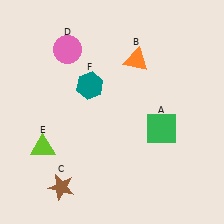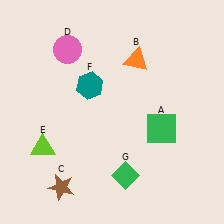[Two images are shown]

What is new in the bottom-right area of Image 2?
A green diamond (G) was added in the bottom-right area of Image 2.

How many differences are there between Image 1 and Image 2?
There is 1 difference between the two images.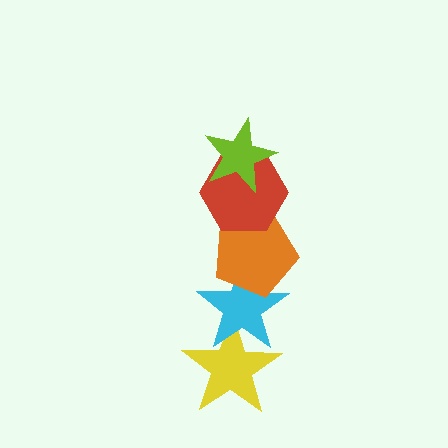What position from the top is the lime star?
The lime star is 1st from the top.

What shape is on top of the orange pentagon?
The red hexagon is on top of the orange pentagon.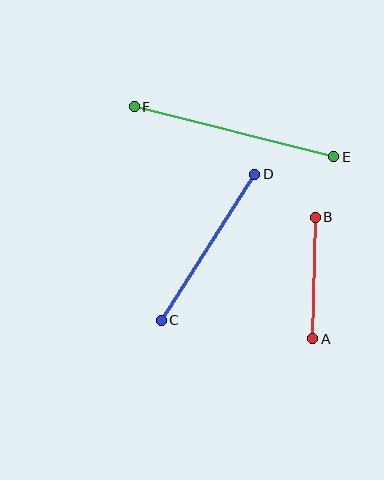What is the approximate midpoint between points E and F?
The midpoint is at approximately (234, 132) pixels.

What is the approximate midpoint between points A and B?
The midpoint is at approximately (314, 278) pixels.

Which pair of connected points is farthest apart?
Points E and F are farthest apart.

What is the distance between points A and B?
The distance is approximately 121 pixels.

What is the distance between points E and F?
The distance is approximately 206 pixels.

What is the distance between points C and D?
The distance is approximately 173 pixels.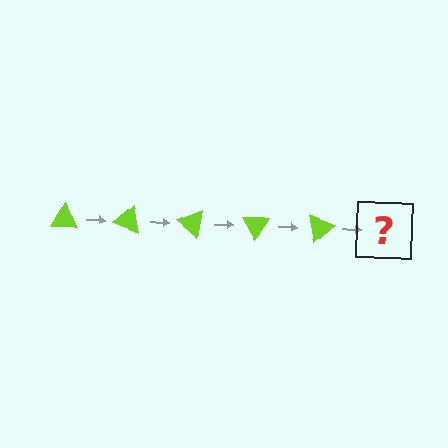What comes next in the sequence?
The next element should be a lime triangle rotated 100 degrees.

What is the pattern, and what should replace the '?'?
The pattern is that the triangle rotates 20 degrees each step. The '?' should be a lime triangle rotated 100 degrees.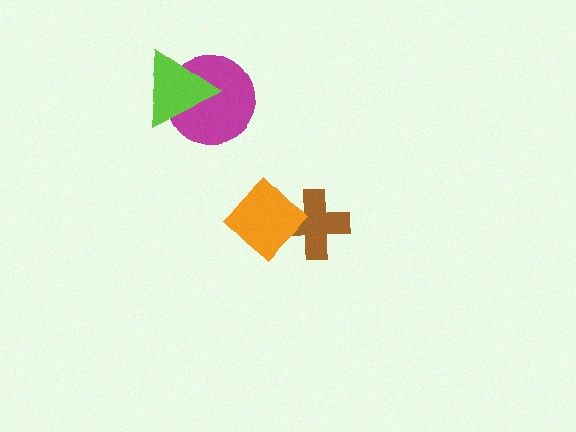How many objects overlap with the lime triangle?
1 object overlaps with the lime triangle.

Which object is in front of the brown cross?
The orange diamond is in front of the brown cross.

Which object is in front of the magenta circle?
The lime triangle is in front of the magenta circle.